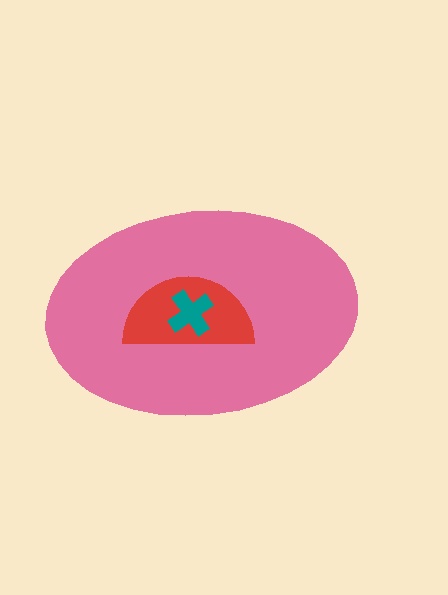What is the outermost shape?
The pink ellipse.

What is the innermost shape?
The teal cross.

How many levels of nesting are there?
3.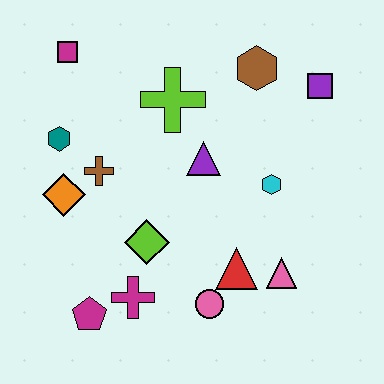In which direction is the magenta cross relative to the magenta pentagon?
The magenta cross is to the right of the magenta pentagon.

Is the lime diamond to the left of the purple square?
Yes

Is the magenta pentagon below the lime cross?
Yes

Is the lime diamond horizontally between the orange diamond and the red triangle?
Yes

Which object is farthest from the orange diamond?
The purple square is farthest from the orange diamond.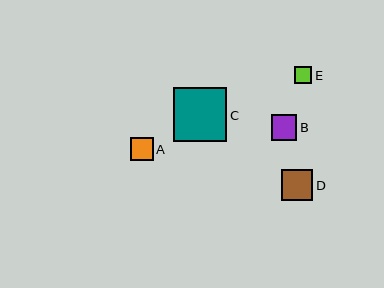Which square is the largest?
Square C is the largest with a size of approximately 54 pixels.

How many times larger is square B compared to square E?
Square B is approximately 1.5 times the size of square E.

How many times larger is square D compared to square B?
Square D is approximately 1.2 times the size of square B.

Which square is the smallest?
Square E is the smallest with a size of approximately 17 pixels.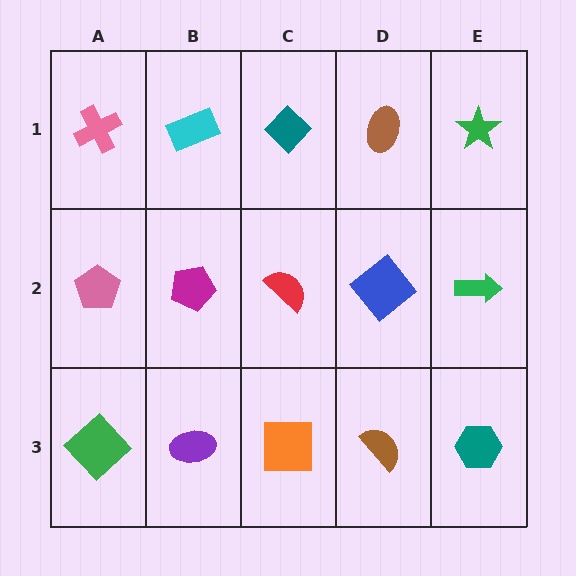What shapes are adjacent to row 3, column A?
A pink pentagon (row 2, column A), a purple ellipse (row 3, column B).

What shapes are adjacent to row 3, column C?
A red semicircle (row 2, column C), a purple ellipse (row 3, column B), a brown semicircle (row 3, column D).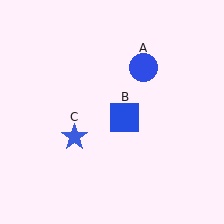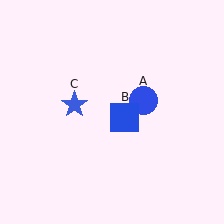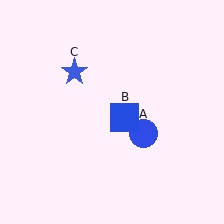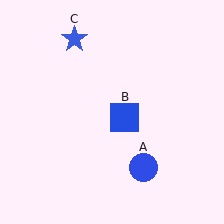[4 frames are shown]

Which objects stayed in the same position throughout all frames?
Blue square (object B) remained stationary.